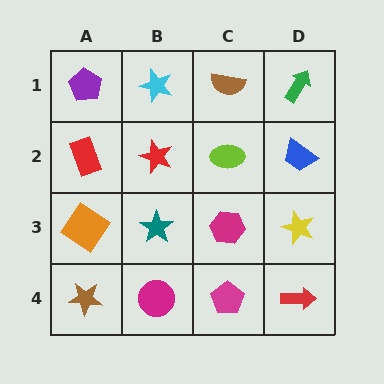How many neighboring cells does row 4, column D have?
2.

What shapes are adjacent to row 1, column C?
A lime ellipse (row 2, column C), a cyan star (row 1, column B), a green arrow (row 1, column D).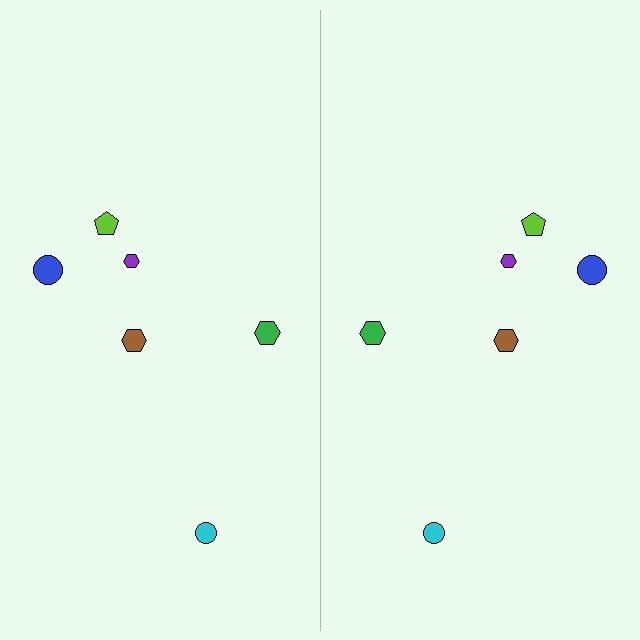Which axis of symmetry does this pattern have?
The pattern has a vertical axis of symmetry running through the center of the image.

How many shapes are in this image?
There are 12 shapes in this image.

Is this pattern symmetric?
Yes, this pattern has bilateral (reflection) symmetry.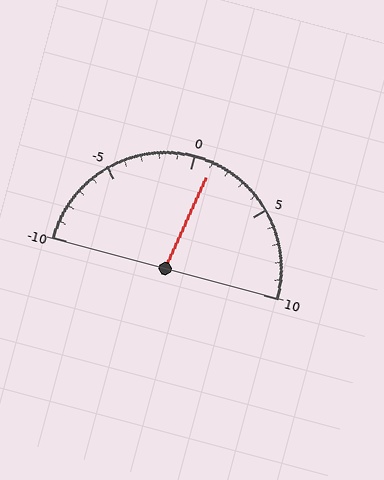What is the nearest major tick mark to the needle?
The nearest major tick mark is 0.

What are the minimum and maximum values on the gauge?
The gauge ranges from -10 to 10.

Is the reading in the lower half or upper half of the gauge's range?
The reading is in the upper half of the range (-10 to 10).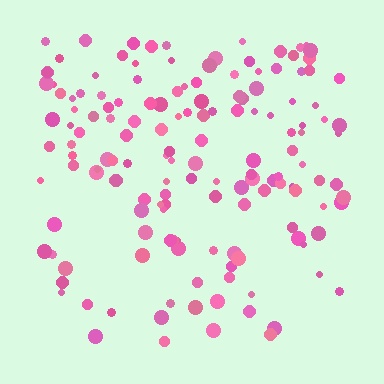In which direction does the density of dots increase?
From bottom to top, with the top side densest.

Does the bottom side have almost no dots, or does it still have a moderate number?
Still a moderate number, just noticeably fewer than the top.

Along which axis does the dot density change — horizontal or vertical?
Vertical.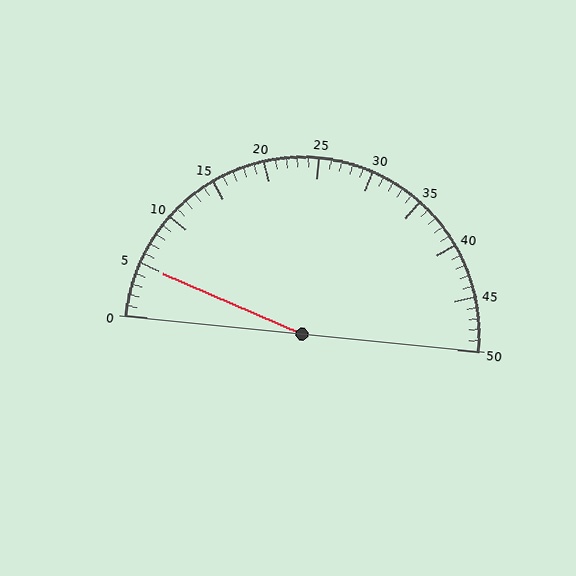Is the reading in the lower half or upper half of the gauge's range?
The reading is in the lower half of the range (0 to 50).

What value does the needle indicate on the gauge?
The needle indicates approximately 5.